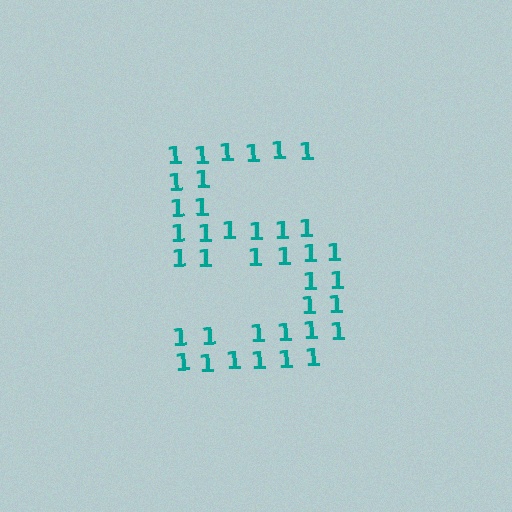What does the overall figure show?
The overall figure shows the digit 5.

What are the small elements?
The small elements are digit 1's.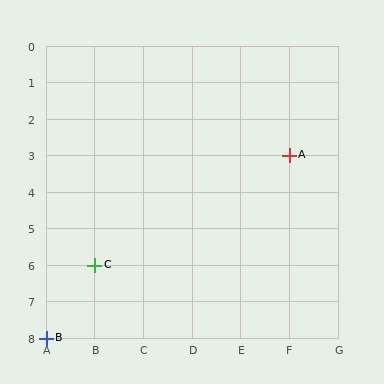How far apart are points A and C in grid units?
Points A and C are 4 columns and 3 rows apart (about 5.0 grid units diagonally).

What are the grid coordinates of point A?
Point A is at grid coordinates (F, 3).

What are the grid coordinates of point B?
Point B is at grid coordinates (A, 8).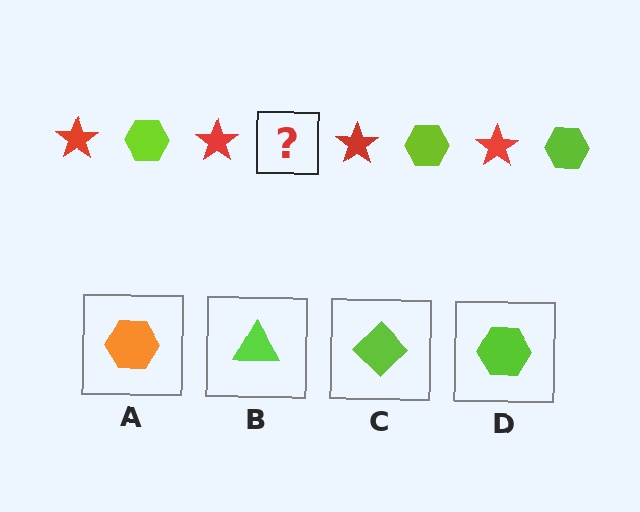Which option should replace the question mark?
Option D.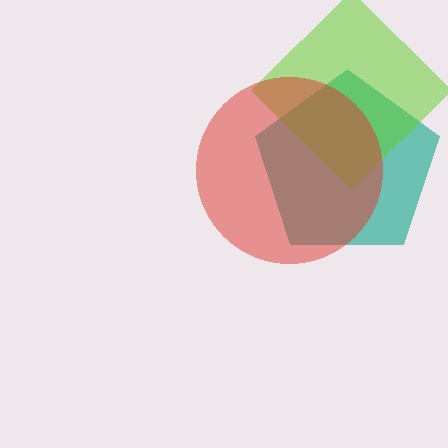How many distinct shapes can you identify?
There are 3 distinct shapes: a teal pentagon, a lime diamond, a red circle.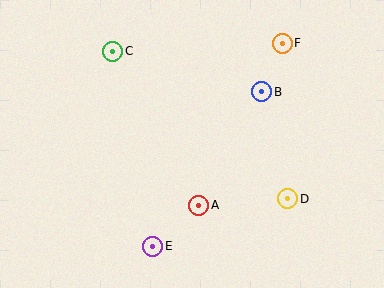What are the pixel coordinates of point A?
Point A is at (199, 205).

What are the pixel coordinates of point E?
Point E is at (153, 246).